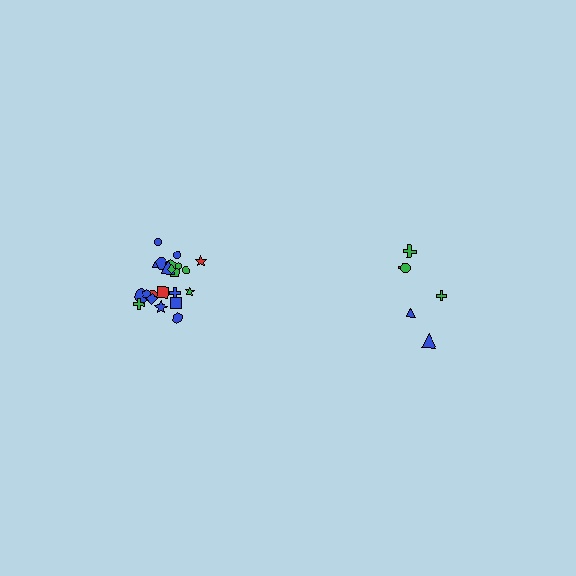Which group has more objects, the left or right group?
The left group.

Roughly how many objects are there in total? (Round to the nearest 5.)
Roughly 30 objects in total.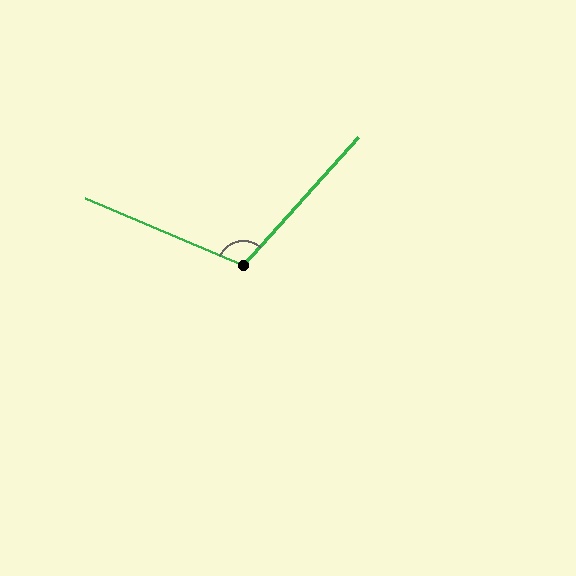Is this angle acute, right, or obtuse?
It is obtuse.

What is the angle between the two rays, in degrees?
Approximately 109 degrees.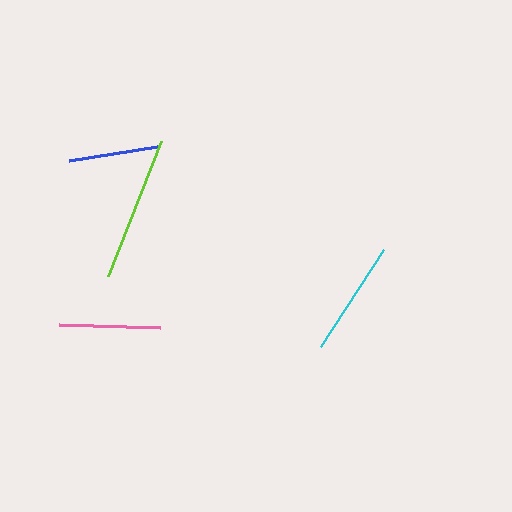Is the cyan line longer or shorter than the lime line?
The lime line is longer than the cyan line.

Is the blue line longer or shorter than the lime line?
The lime line is longer than the blue line.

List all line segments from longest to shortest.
From longest to shortest: lime, cyan, pink, blue.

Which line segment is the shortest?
The blue line is the shortest at approximately 89 pixels.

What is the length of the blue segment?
The blue segment is approximately 89 pixels long.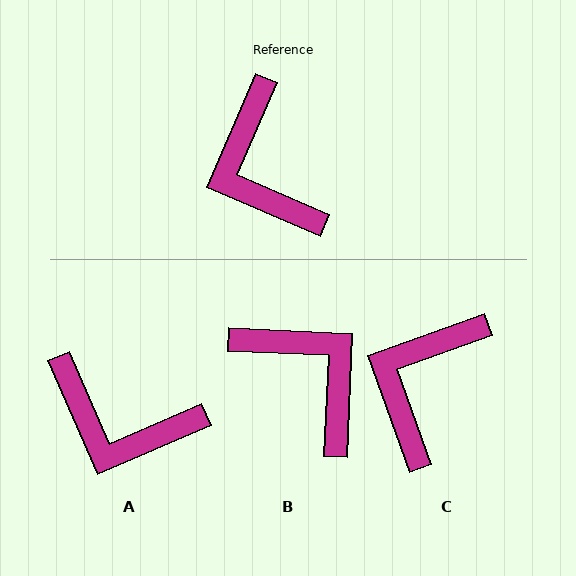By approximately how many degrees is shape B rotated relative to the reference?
Approximately 159 degrees clockwise.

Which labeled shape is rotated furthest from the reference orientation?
B, about 159 degrees away.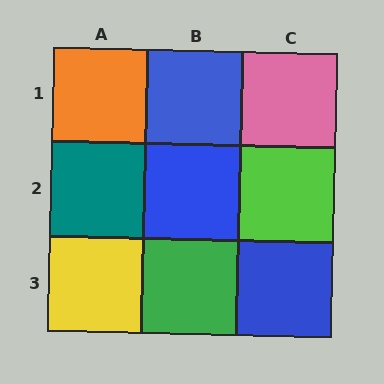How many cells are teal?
1 cell is teal.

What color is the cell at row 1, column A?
Orange.